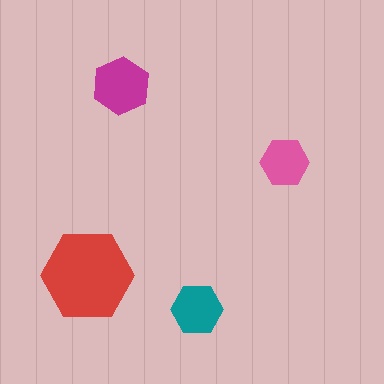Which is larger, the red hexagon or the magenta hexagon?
The red one.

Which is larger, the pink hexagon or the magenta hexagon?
The magenta one.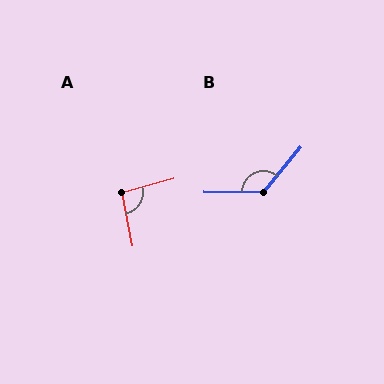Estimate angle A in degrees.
Approximately 94 degrees.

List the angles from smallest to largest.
A (94°), B (129°).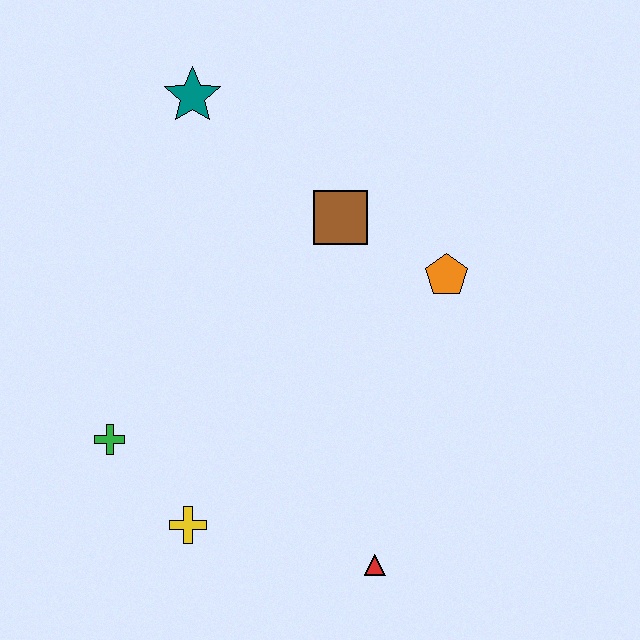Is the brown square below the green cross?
No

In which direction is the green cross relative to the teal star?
The green cross is below the teal star.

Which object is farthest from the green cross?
The orange pentagon is farthest from the green cross.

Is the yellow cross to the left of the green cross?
No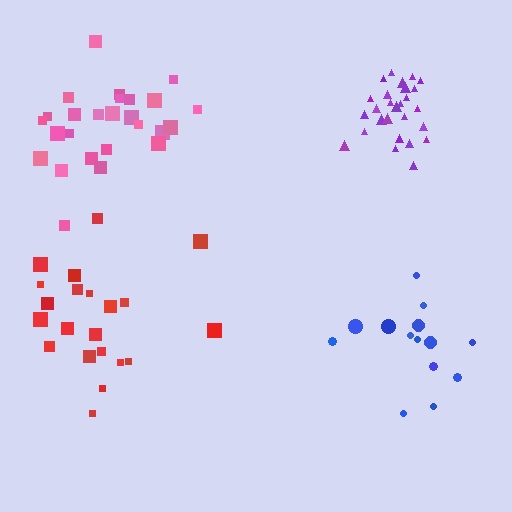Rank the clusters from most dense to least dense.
purple, pink, blue, red.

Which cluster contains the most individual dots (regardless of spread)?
Purple (27).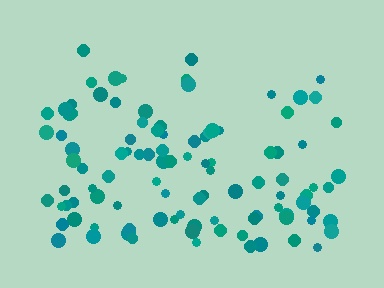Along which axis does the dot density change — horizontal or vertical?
Vertical.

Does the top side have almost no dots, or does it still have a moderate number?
Still a moderate number, just noticeably fewer than the bottom.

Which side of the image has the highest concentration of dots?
The bottom.